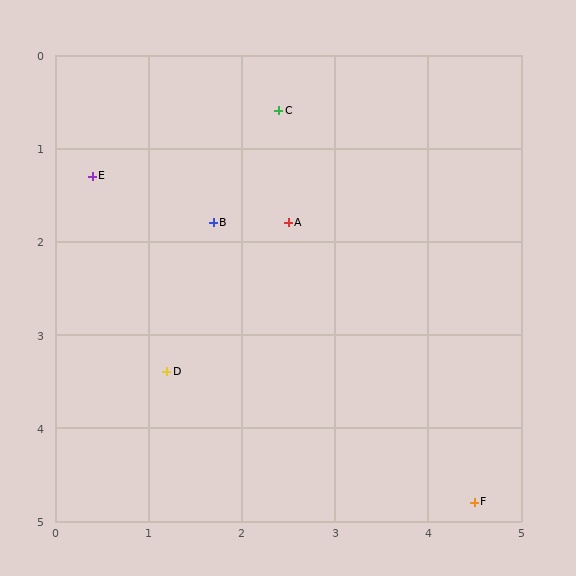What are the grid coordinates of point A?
Point A is at approximately (2.5, 1.8).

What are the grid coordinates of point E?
Point E is at approximately (0.4, 1.3).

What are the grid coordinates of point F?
Point F is at approximately (4.5, 4.8).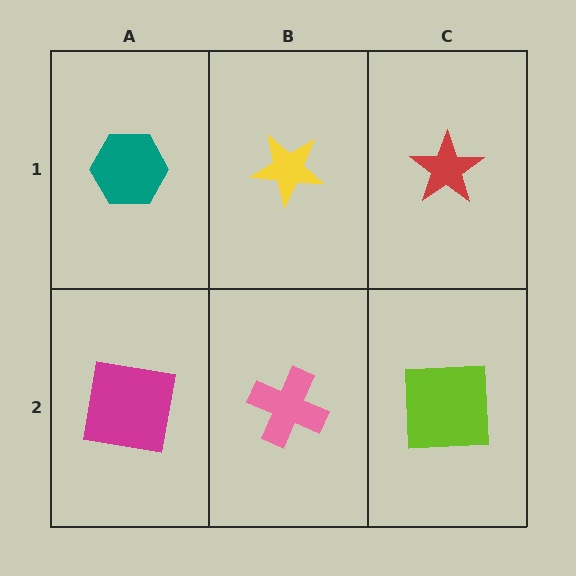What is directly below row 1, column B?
A pink cross.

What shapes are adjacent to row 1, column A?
A magenta square (row 2, column A), a yellow star (row 1, column B).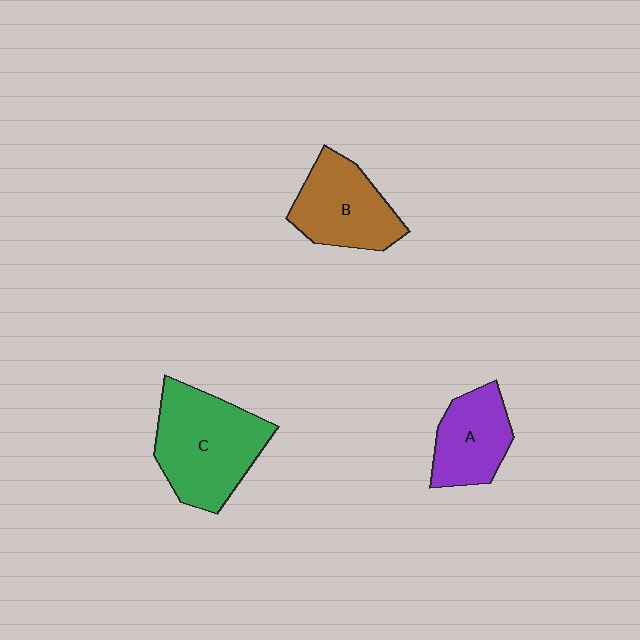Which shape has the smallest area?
Shape A (purple).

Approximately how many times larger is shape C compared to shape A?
Approximately 1.6 times.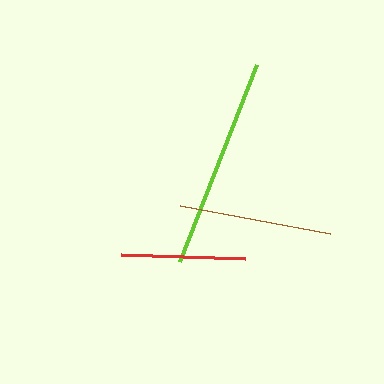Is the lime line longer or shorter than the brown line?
The lime line is longer than the brown line.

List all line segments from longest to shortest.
From longest to shortest: lime, brown, red.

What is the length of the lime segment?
The lime segment is approximately 212 pixels long.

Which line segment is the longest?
The lime line is the longest at approximately 212 pixels.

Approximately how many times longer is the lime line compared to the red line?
The lime line is approximately 1.7 times the length of the red line.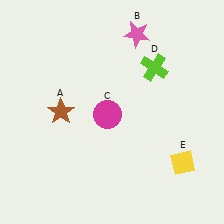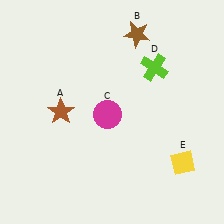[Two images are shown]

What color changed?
The star (B) changed from pink in Image 1 to brown in Image 2.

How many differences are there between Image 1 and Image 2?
There is 1 difference between the two images.